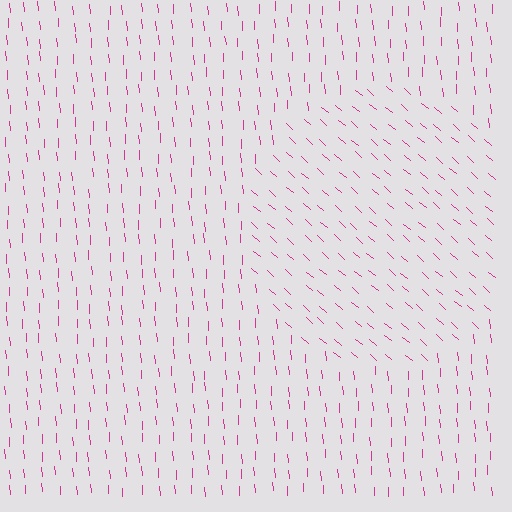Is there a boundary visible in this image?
Yes, there is a texture boundary formed by a change in line orientation.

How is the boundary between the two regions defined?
The boundary is defined purely by a change in line orientation (approximately 45 degrees difference). All lines are the same color and thickness.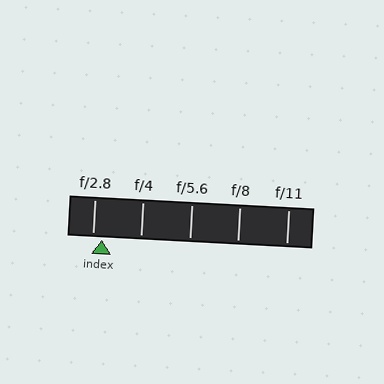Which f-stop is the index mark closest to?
The index mark is closest to f/2.8.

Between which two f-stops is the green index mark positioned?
The index mark is between f/2.8 and f/4.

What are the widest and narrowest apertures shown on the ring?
The widest aperture shown is f/2.8 and the narrowest is f/11.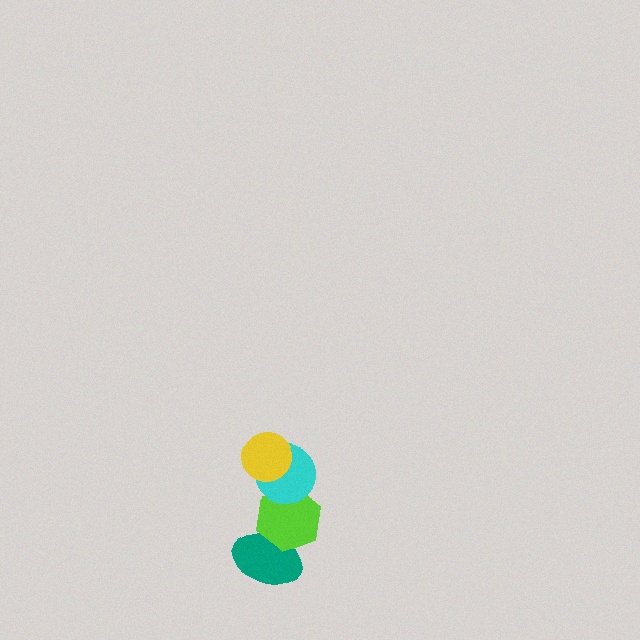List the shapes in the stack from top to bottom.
From top to bottom: the yellow circle, the cyan circle, the lime hexagon, the teal ellipse.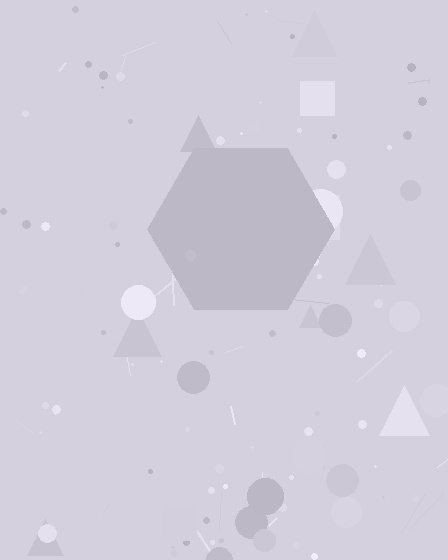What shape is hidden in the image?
A hexagon is hidden in the image.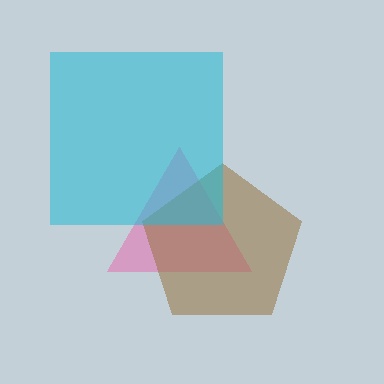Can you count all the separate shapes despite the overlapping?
Yes, there are 3 separate shapes.